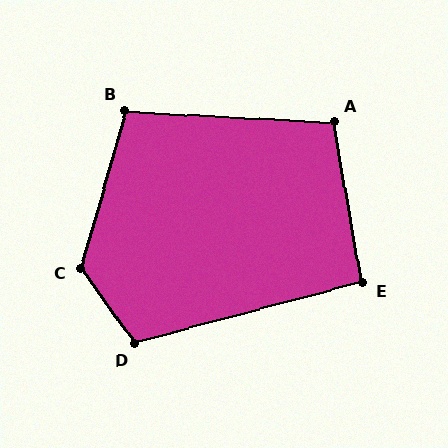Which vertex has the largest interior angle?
C, at approximately 129 degrees.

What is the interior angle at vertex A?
Approximately 103 degrees (obtuse).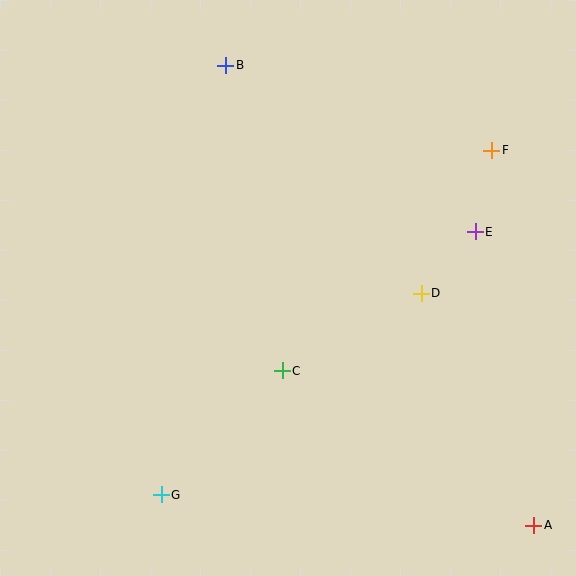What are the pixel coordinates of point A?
Point A is at (534, 525).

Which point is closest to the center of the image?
Point C at (282, 371) is closest to the center.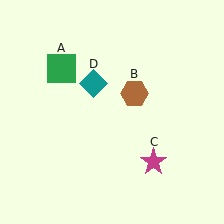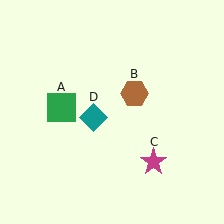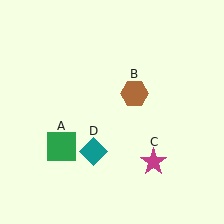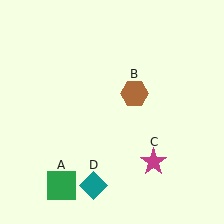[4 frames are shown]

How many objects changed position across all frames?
2 objects changed position: green square (object A), teal diamond (object D).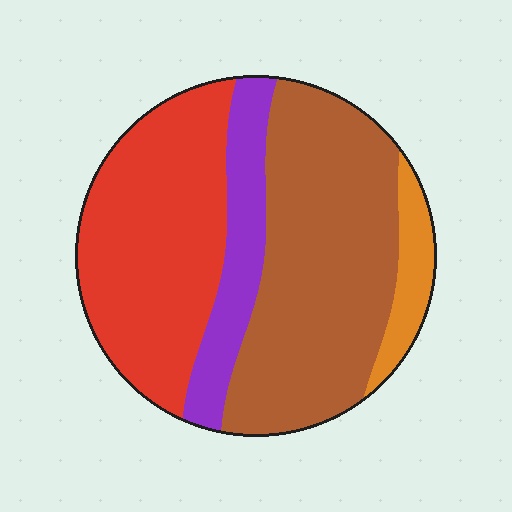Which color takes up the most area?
Brown, at roughly 45%.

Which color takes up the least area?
Orange, at roughly 5%.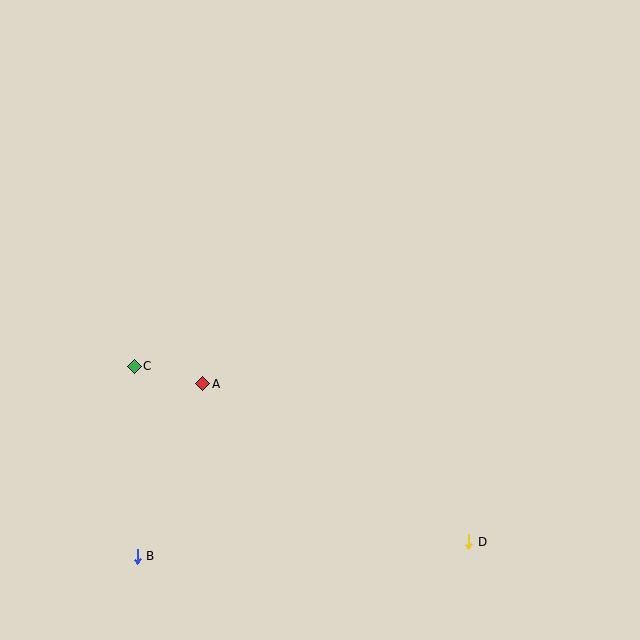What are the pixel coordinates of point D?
Point D is at (469, 542).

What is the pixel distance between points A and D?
The distance between A and D is 309 pixels.